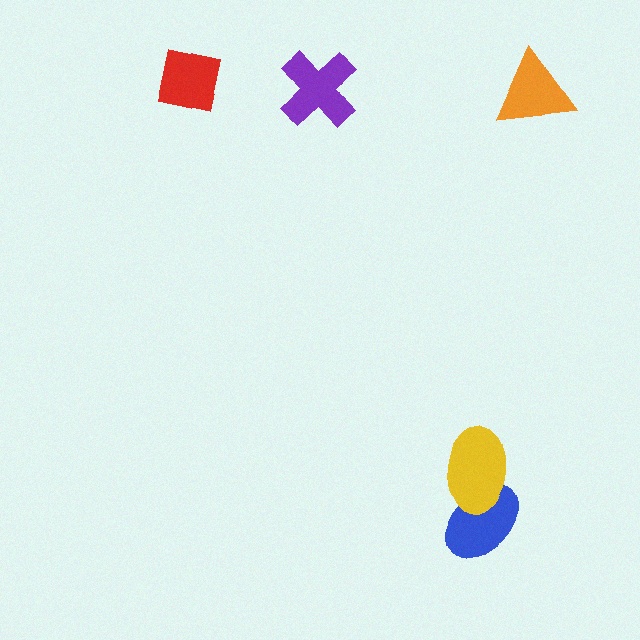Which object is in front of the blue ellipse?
The yellow ellipse is in front of the blue ellipse.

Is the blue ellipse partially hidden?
Yes, it is partially covered by another shape.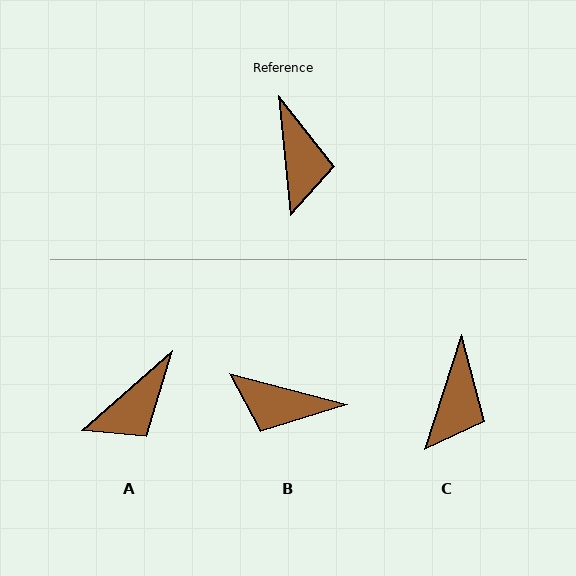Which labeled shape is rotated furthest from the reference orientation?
B, about 111 degrees away.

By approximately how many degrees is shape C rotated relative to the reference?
Approximately 24 degrees clockwise.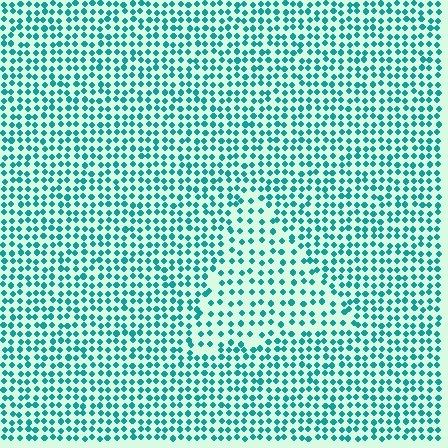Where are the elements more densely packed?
The elements are more densely packed outside the triangle boundary.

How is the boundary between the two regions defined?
The boundary is defined by a change in element density (approximately 1.6x ratio). All elements are the same color, size, and shape.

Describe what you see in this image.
The image contains small teal elements arranged at two different densities. A triangle-shaped region is visible where the elements are less densely packed than the surrounding area.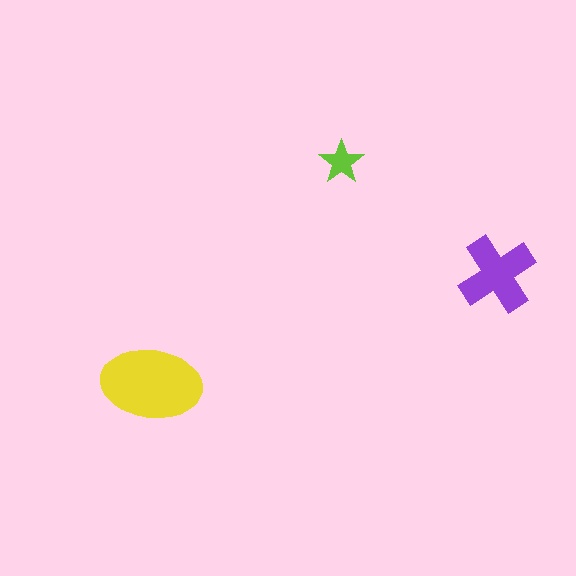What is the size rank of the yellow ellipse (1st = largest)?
1st.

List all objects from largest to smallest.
The yellow ellipse, the purple cross, the lime star.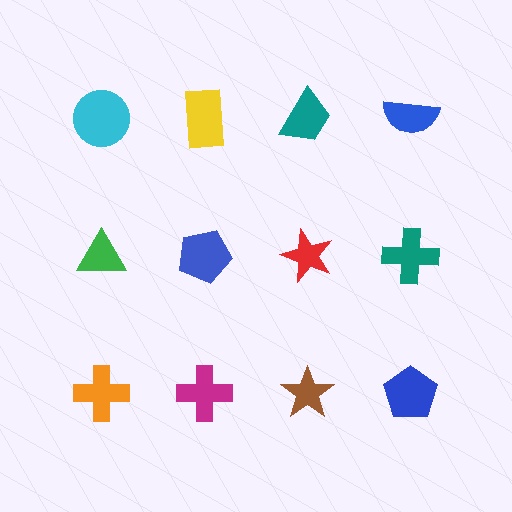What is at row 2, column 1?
A green triangle.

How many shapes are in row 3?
4 shapes.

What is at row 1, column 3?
A teal trapezoid.